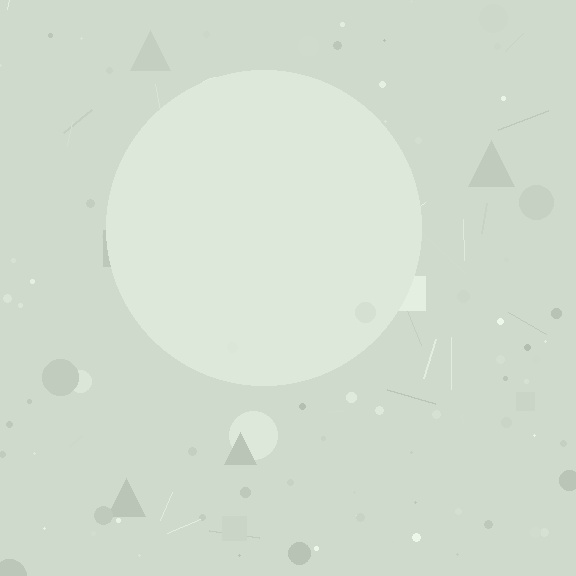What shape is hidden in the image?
A circle is hidden in the image.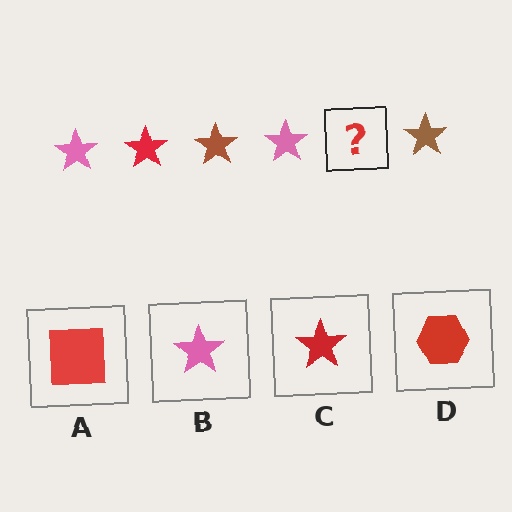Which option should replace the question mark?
Option C.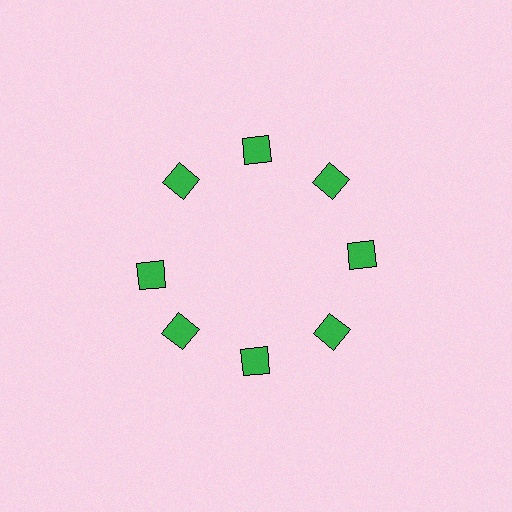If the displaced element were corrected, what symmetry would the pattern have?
It would have 8-fold rotational symmetry — the pattern would map onto itself every 45 degrees.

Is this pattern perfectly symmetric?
No. The 8 green squares are arranged in a ring, but one element near the 9 o'clock position is rotated out of alignment along the ring, breaking the 8-fold rotational symmetry.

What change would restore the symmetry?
The symmetry would be restored by rotating it back into even spacing with its neighbors so that all 8 squares sit at equal angles and equal distance from the center.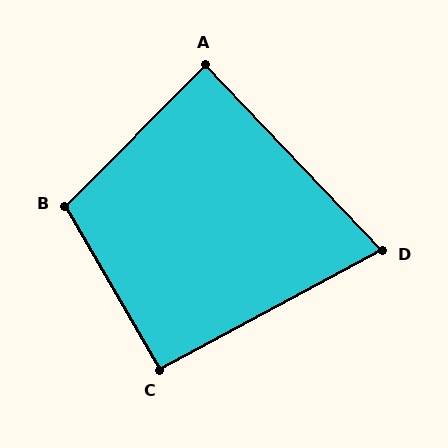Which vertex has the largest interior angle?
B, at approximately 105 degrees.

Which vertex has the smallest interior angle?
D, at approximately 75 degrees.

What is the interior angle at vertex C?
Approximately 92 degrees (approximately right).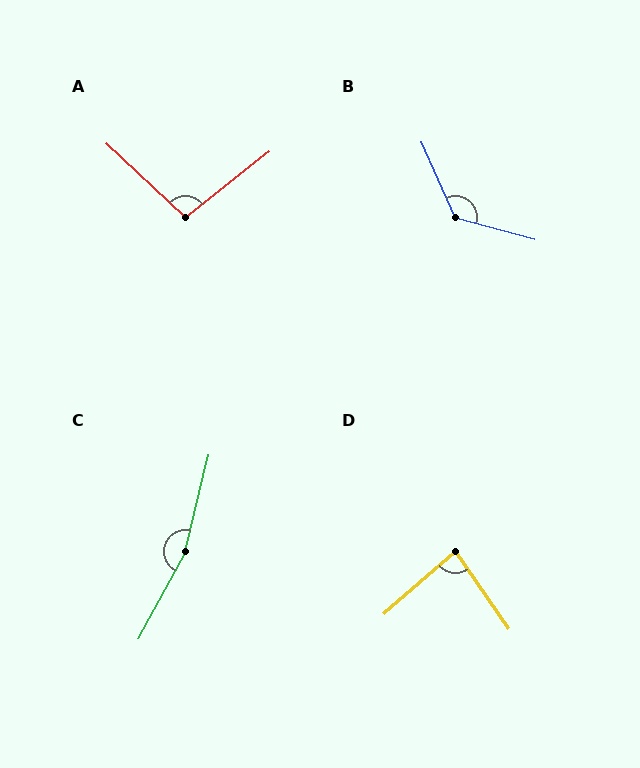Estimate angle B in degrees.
Approximately 129 degrees.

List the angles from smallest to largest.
D (83°), A (99°), B (129°), C (165°).